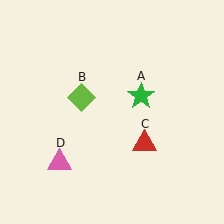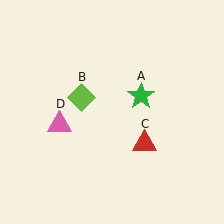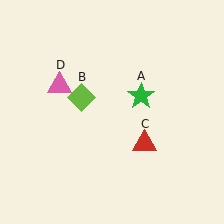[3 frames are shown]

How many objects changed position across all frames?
1 object changed position: pink triangle (object D).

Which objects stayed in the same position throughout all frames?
Green star (object A) and lime diamond (object B) and red triangle (object C) remained stationary.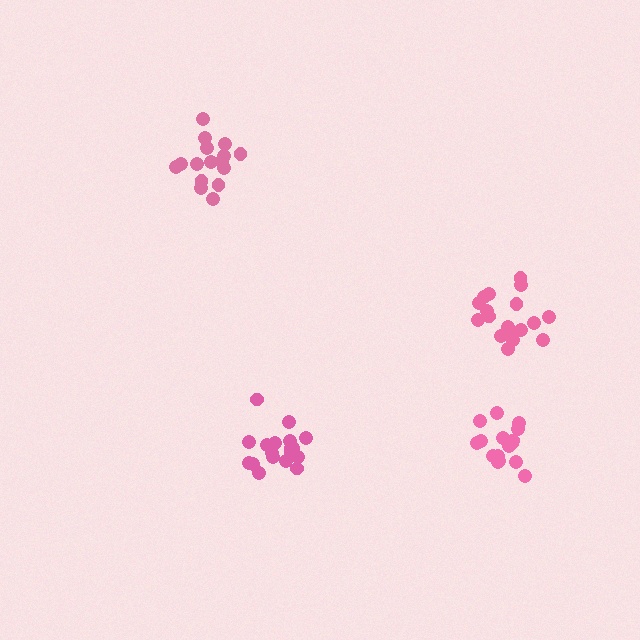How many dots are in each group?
Group 1: 18 dots, Group 2: 16 dots, Group 3: 18 dots, Group 4: 16 dots (68 total).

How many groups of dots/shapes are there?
There are 4 groups.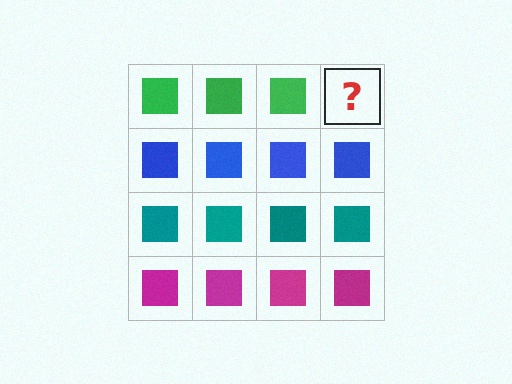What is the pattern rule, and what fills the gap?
The rule is that each row has a consistent color. The gap should be filled with a green square.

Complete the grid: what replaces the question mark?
The question mark should be replaced with a green square.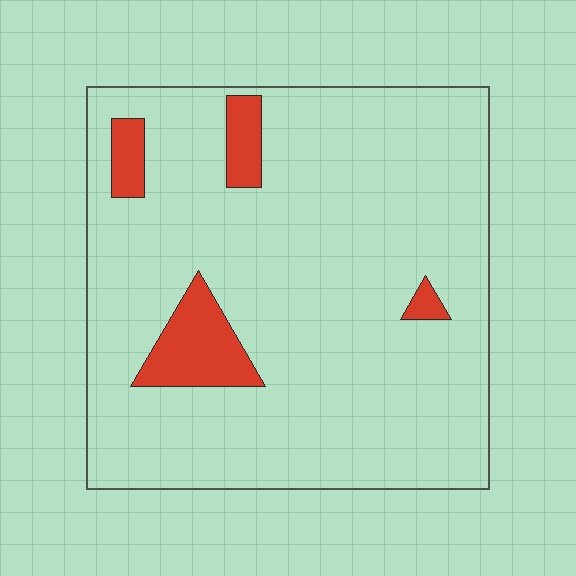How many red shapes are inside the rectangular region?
4.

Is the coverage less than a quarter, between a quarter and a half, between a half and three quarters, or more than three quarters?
Less than a quarter.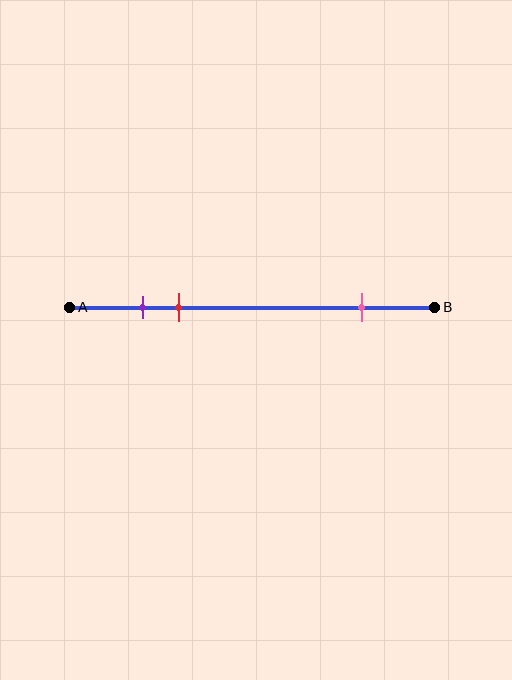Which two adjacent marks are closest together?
The purple and red marks are the closest adjacent pair.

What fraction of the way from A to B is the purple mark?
The purple mark is approximately 20% (0.2) of the way from A to B.